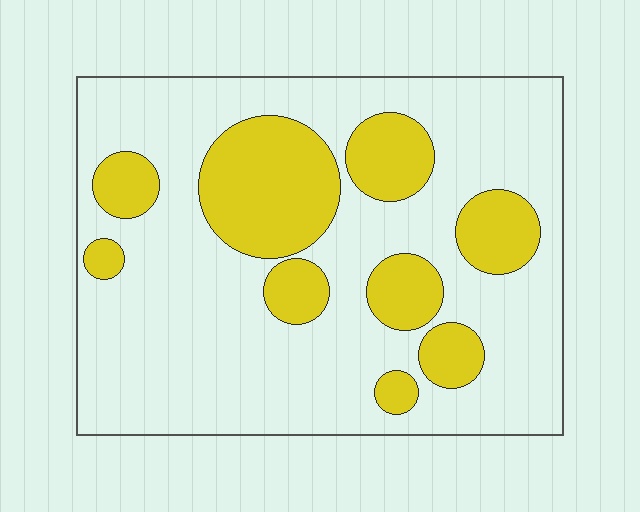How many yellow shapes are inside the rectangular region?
9.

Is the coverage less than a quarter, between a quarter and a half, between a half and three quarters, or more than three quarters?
Between a quarter and a half.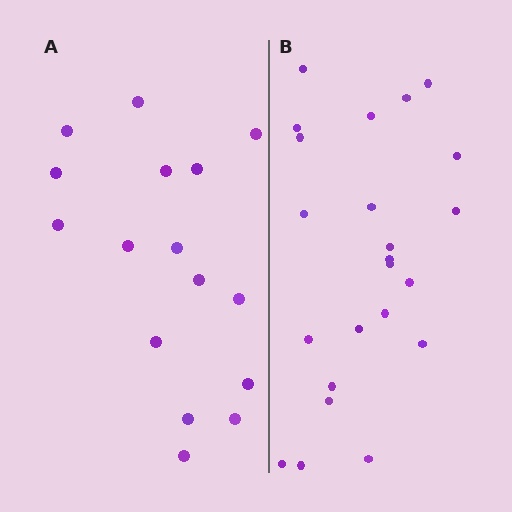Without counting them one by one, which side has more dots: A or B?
Region B (the right region) has more dots.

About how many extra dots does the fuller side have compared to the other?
Region B has roughly 8 or so more dots than region A.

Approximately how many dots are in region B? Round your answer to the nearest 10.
About 20 dots. (The exact count is 23, which rounds to 20.)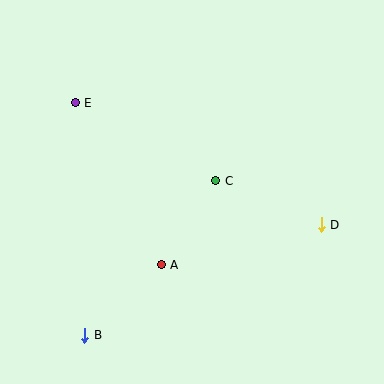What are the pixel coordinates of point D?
Point D is at (321, 225).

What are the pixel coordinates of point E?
Point E is at (75, 103).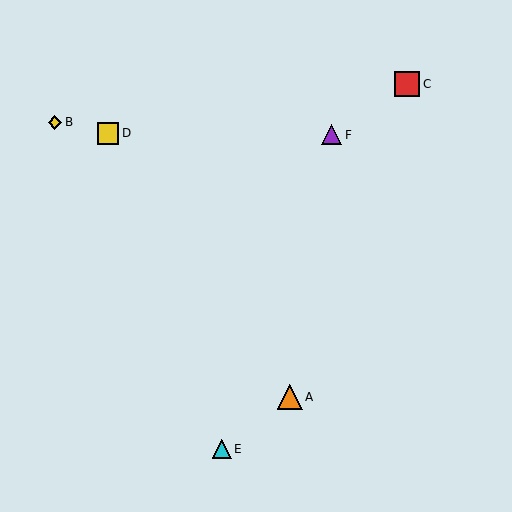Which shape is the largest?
The orange triangle (labeled A) is the largest.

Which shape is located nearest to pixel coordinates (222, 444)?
The cyan triangle (labeled E) at (222, 449) is nearest to that location.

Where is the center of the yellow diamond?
The center of the yellow diamond is at (55, 122).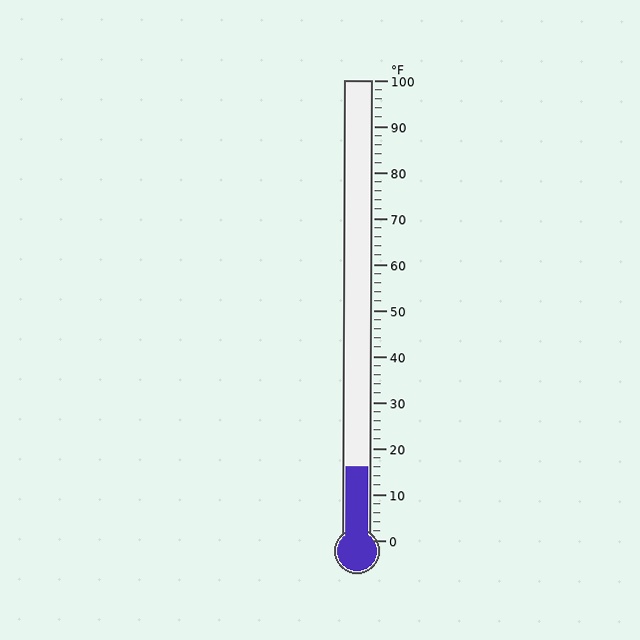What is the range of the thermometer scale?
The thermometer scale ranges from 0°F to 100°F.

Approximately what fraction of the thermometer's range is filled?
The thermometer is filled to approximately 15% of its range.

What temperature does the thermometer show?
The thermometer shows approximately 16°F.